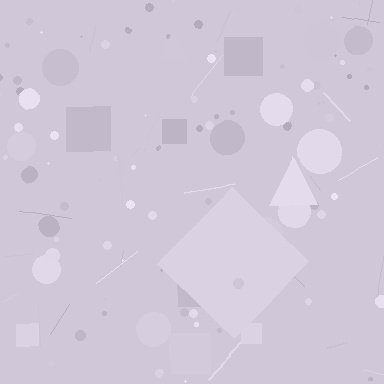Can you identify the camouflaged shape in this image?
The camouflaged shape is a diamond.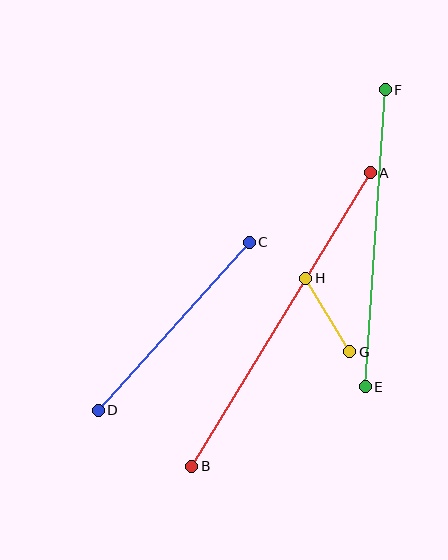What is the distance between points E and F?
The distance is approximately 298 pixels.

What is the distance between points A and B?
The distance is approximately 343 pixels.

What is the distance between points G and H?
The distance is approximately 86 pixels.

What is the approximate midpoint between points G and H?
The midpoint is at approximately (328, 315) pixels.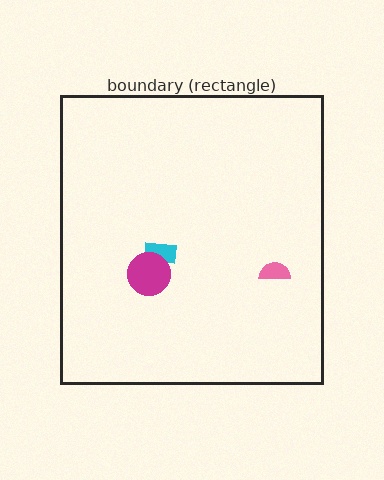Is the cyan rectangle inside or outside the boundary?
Inside.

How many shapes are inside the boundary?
3 inside, 0 outside.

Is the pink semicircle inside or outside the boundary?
Inside.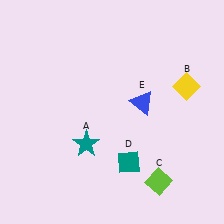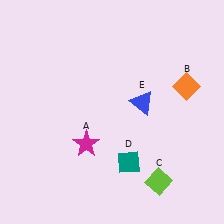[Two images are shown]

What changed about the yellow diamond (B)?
In Image 1, B is yellow. In Image 2, it changed to orange.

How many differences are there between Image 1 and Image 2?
There are 2 differences between the two images.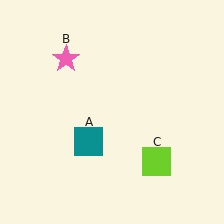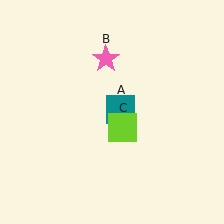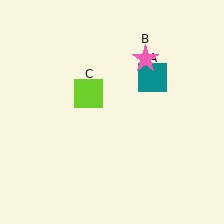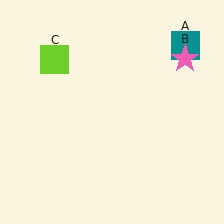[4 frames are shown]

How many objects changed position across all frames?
3 objects changed position: teal square (object A), pink star (object B), lime square (object C).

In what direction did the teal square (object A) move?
The teal square (object A) moved up and to the right.